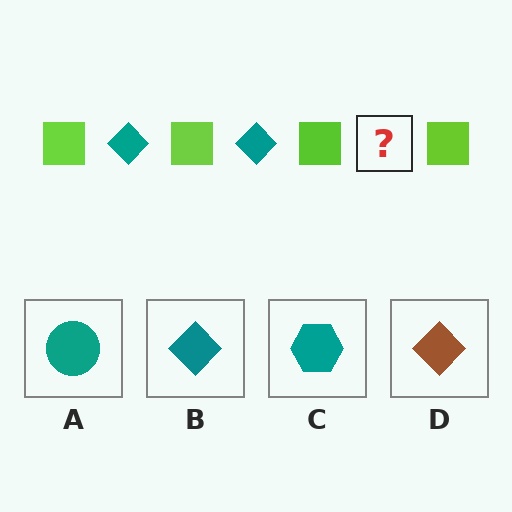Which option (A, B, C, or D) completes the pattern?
B.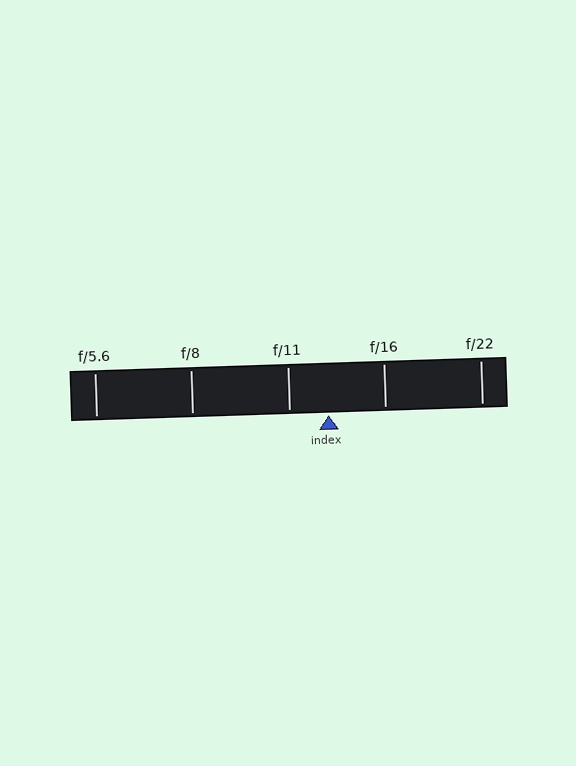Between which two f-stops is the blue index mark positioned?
The index mark is between f/11 and f/16.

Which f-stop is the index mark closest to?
The index mark is closest to f/11.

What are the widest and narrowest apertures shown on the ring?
The widest aperture shown is f/5.6 and the narrowest is f/22.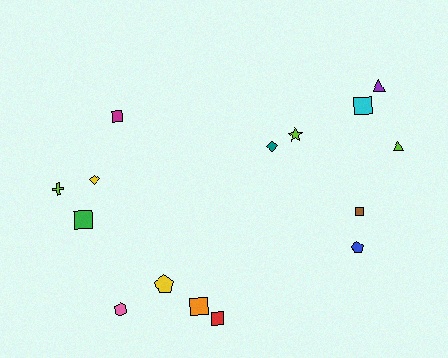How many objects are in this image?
There are 15 objects.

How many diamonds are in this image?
There are 2 diamonds.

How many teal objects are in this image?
There is 1 teal object.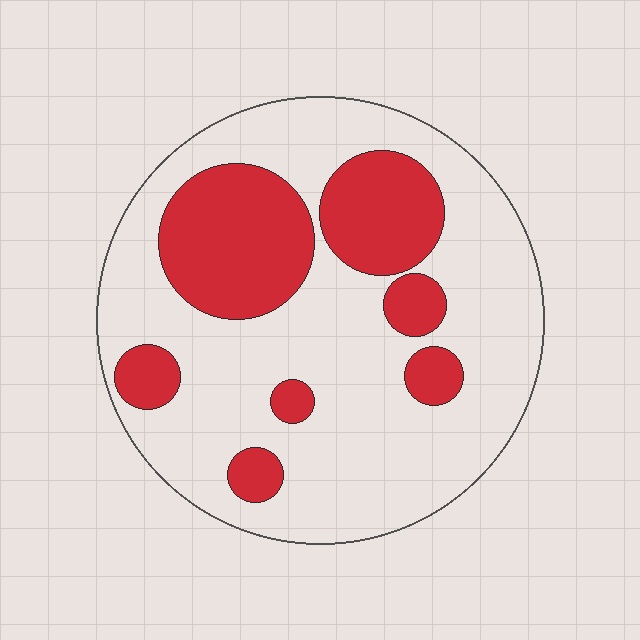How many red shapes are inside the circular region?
7.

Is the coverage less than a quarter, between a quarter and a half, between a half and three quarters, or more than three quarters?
Between a quarter and a half.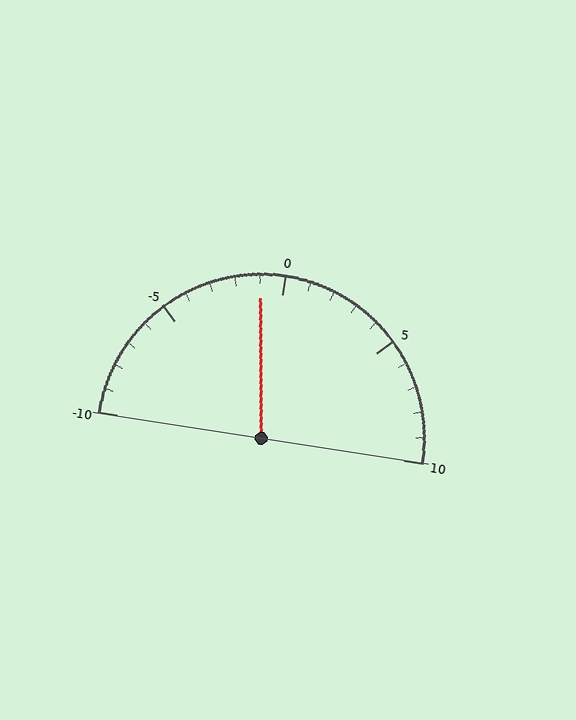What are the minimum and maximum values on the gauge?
The gauge ranges from -10 to 10.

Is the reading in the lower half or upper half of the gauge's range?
The reading is in the lower half of the range (-10 to 10).